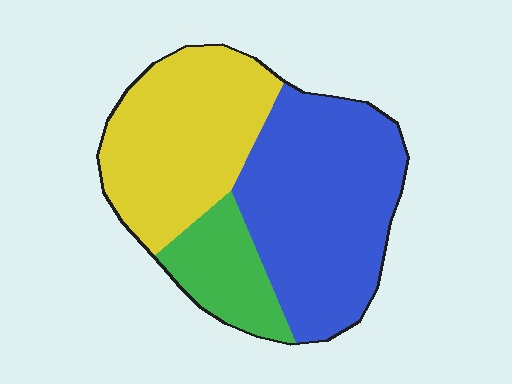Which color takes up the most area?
Blue, at roughly 45%.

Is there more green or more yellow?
Yellow.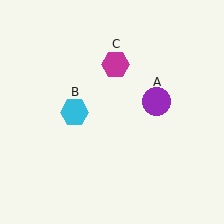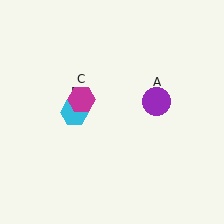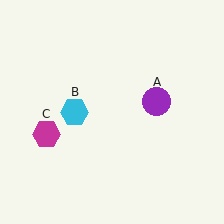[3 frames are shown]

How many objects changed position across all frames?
1 object changed position: magenta hexagon (object C).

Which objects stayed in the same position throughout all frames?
Purple circle (object A) and cyan hexagon (object B) remained stationary.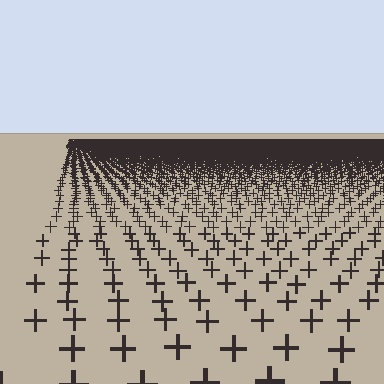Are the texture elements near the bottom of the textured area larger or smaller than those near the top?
Larger. Near the bottom, elements are closer to the viewer and appear at a bigger on-screen size.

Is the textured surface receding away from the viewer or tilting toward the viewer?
The surface is receding away from the viewer. Texture elements get smaller and denser toward the top.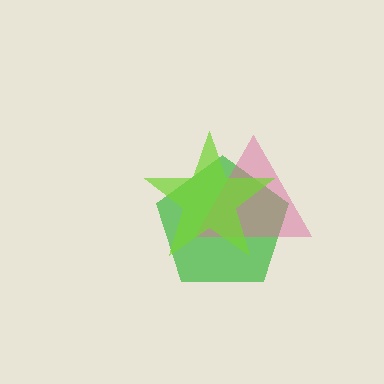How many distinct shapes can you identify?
There are 3 distinct shapes: a green pentagon, a pink triangle, a lime star.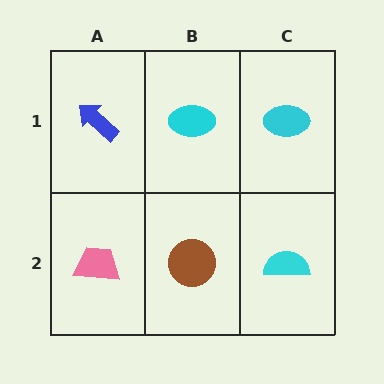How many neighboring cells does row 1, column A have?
2.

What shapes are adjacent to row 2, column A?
A blue arrow (row 1, column A), a brown circle (row 2, column B).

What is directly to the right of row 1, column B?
A cyan ellipse.